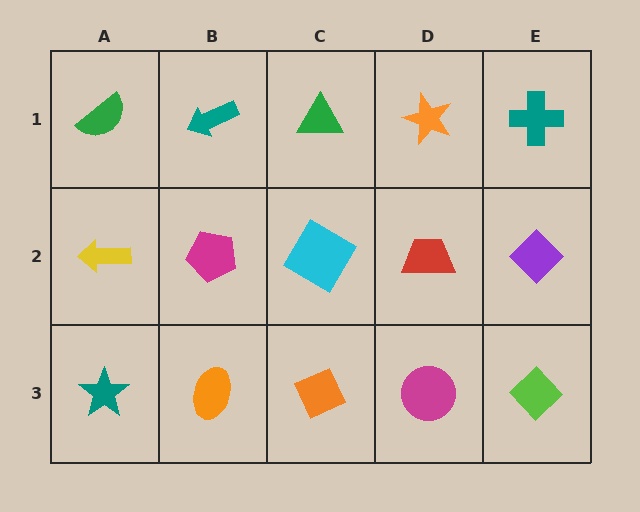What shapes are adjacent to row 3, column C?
A cyan diamond (row 2, column C), an orange ellipse (row 3, column B), a magenta circle (row 3, column D).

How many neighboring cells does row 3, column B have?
3.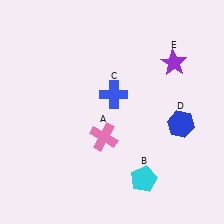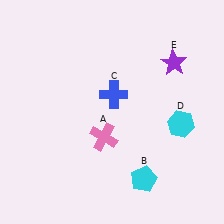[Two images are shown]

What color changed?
The hexagon (D) changed from blue in Image 1 to cyan in Image 2.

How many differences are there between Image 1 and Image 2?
There is 1 difference between the two images.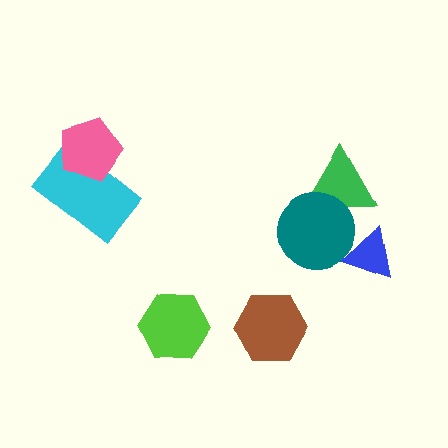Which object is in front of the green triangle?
The teal circle is in front of the green triangle.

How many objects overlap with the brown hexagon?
0 objects overlap with the brown hexagon.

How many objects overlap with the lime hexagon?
0 objects overlap with the lime hexagon.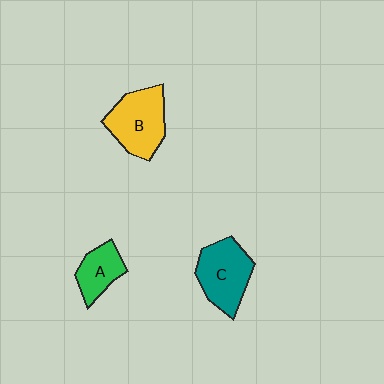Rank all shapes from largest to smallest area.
From largest to smallest: B (yellow), C (teal), A (green).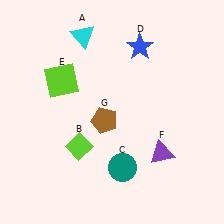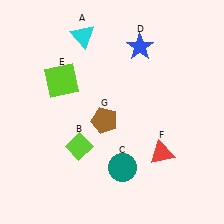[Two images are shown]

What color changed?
The triangle (F) changed from purple in Image 1 to red in Image 2.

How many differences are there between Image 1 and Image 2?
There is 1 difference between the two images.